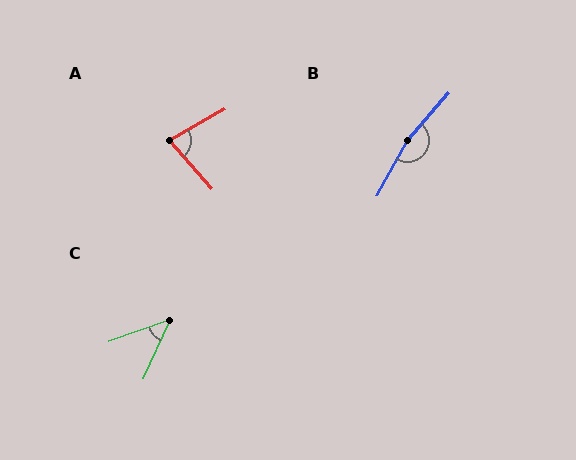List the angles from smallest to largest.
C (46°), A (78°), B (167°).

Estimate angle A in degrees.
Approximately 78 degrees.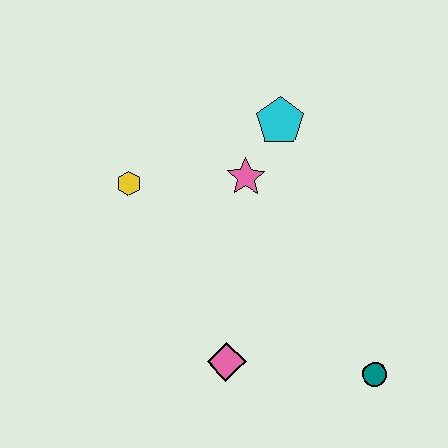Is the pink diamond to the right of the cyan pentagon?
No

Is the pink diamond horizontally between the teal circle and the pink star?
No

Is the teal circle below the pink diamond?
Yes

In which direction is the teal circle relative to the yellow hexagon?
The teal circle is to the right of the yellow hexagon.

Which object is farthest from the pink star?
The teal circle is farthest from the pink star.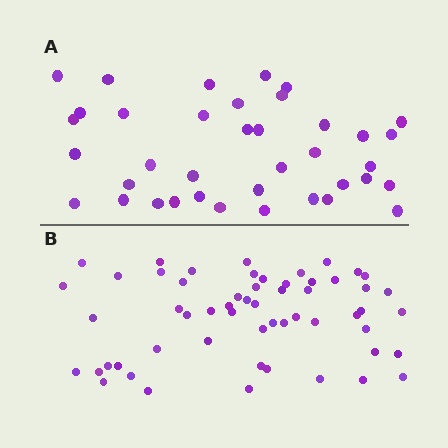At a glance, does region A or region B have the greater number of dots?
Region B (the bottom region) has more dots.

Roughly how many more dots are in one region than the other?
Region B has approximately 20 more dots than region A.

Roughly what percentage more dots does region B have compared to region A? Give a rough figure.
About 50% more.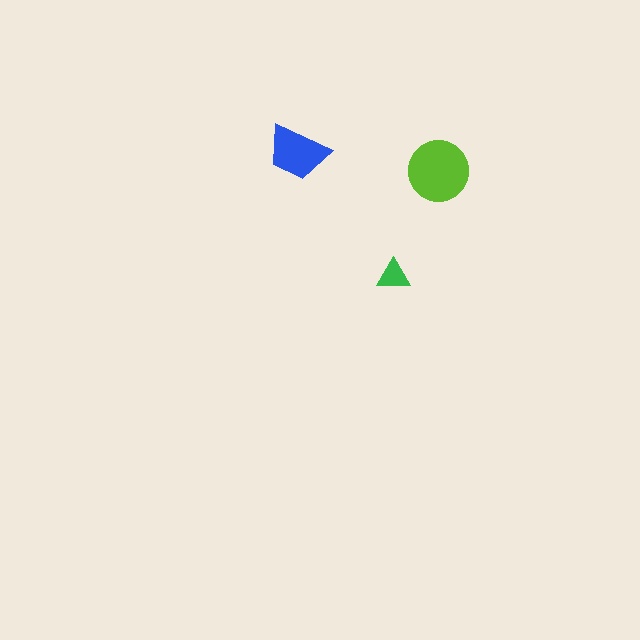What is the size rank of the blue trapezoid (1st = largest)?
2nd.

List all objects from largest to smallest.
The lime circle, the blue trapezoid, the green triangle.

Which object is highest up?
The blue trapezoid is topmost.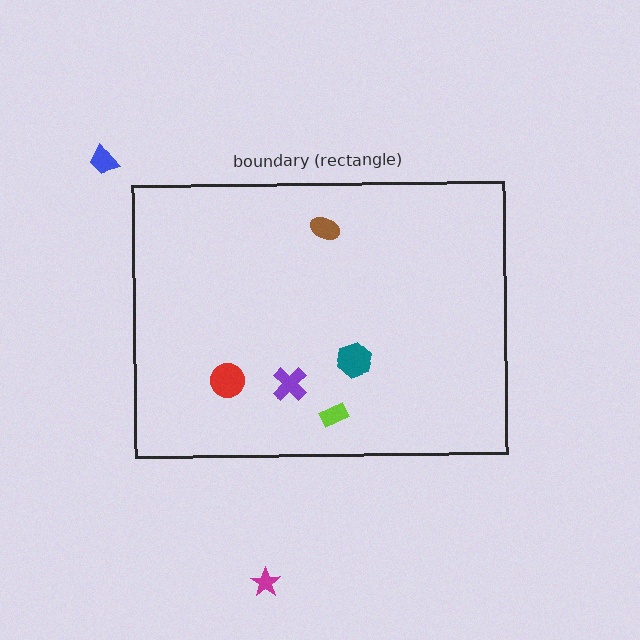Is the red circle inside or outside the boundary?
Inside.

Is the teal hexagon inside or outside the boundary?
Inside.